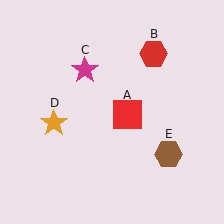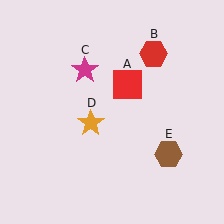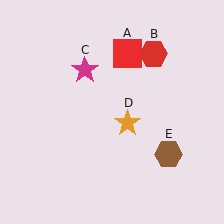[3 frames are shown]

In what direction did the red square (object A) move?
The red square (object A) moved up.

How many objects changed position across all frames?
2 objects changed position: red square (object A), orange star (object D).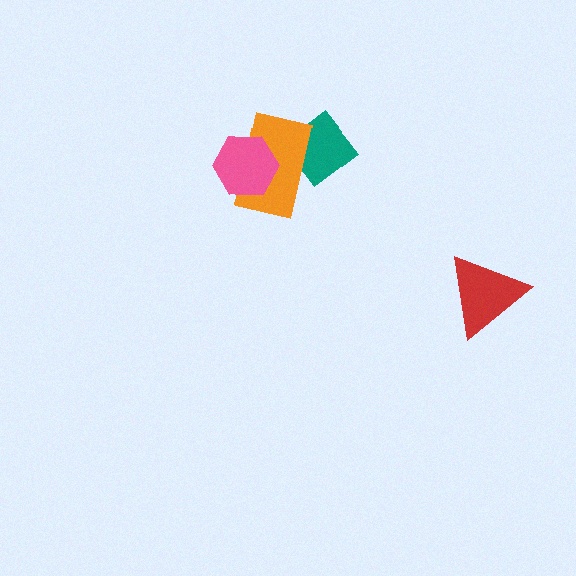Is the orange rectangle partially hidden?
Yes, it is partially covered by another shape.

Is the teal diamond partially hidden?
Yes, it is partially covered by another shape.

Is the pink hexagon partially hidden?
No, no other shape covers it.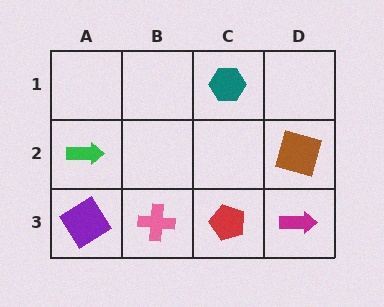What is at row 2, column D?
A brown square.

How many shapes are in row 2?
2 shapes.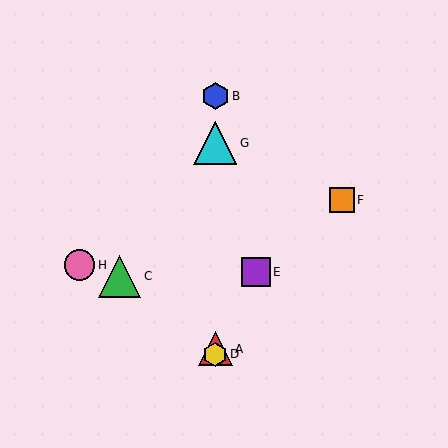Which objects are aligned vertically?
Objects A, B, D, G are aligned vertically.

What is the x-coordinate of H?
Object H is at x≈80.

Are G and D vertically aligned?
Yes, both are at x≈215.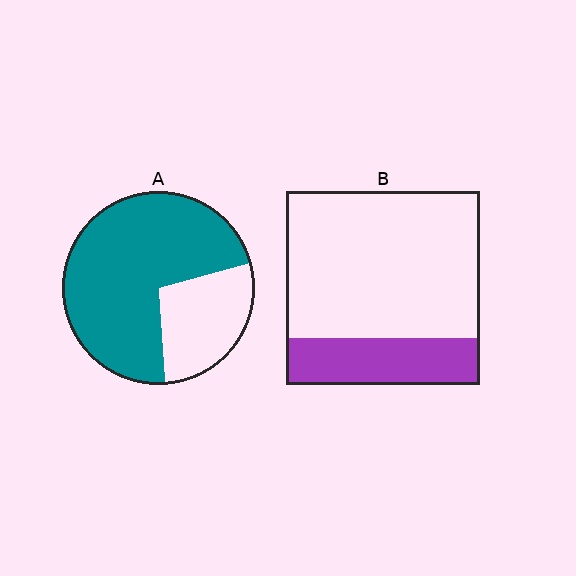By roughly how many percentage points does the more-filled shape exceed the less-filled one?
By roughly 50 percentage points (A over B).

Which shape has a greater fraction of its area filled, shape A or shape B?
Shape A.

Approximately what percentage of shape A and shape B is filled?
A is approximately 70% and B is approximately 25%.